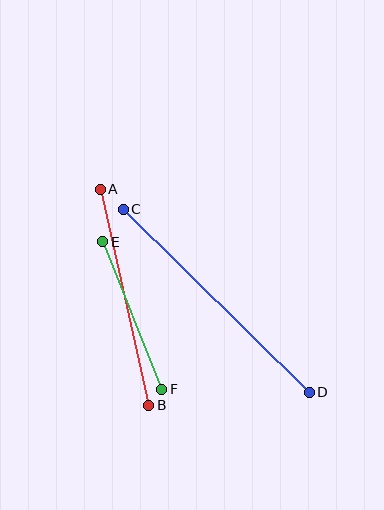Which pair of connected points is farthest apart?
Points C and D are farthest apart.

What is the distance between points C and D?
The distance is approximately 261 pixels.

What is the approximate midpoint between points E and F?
The midpoint is at approximately (132, 315) pixels.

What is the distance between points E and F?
The distance is approximately 159 pixels.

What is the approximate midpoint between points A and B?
The midpoint is at approximately (125, 297) pixels.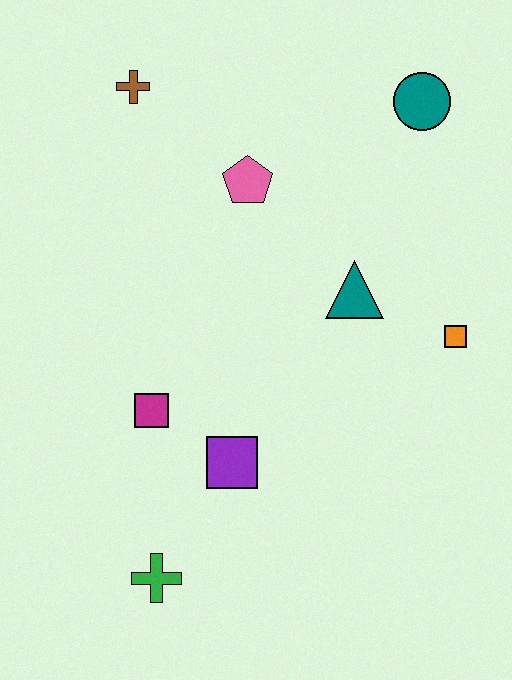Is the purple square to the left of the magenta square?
No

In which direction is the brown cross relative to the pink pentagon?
The brown cross is to the left of the pink pentagon.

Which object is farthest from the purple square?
The teal circle is farthest from the purple square.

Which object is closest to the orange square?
The teal triangle is closest to the orange square.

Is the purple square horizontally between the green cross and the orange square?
Yes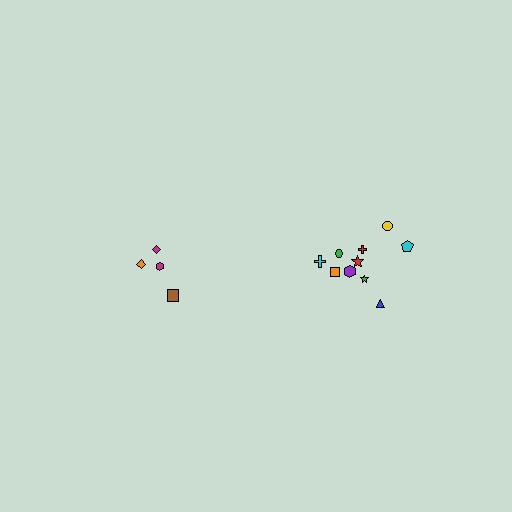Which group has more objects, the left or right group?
The right group.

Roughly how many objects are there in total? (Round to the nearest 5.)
Roughly 15 objects in total.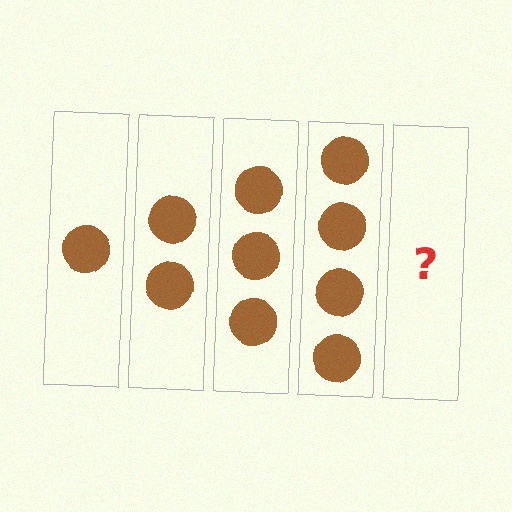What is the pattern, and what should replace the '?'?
The pattern is that each step adds one more circle. The '?' should be 5 circles.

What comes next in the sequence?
The next element should be 5 circles.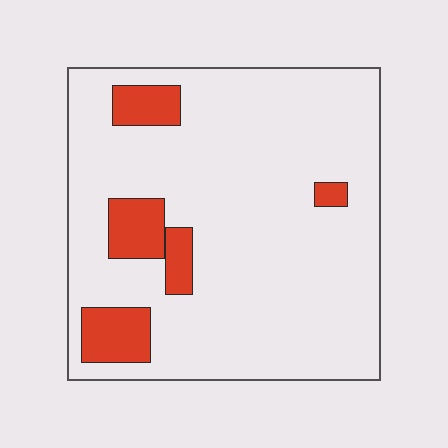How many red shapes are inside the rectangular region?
5.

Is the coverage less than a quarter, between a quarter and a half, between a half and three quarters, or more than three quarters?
Less than a quarter.